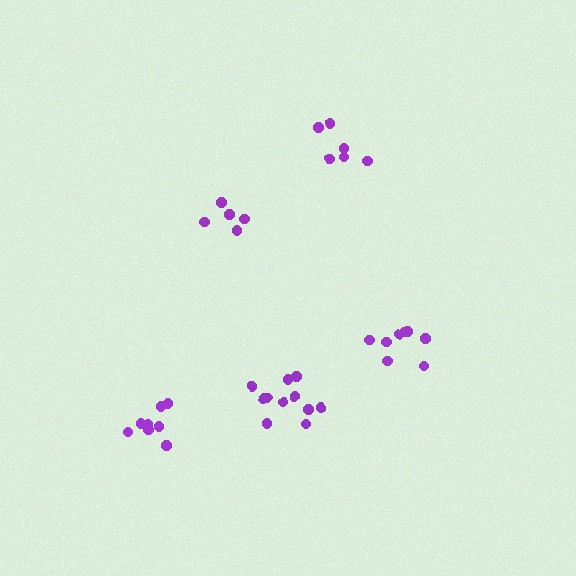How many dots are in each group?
Group 1: 8 dots, Group 2: 9 dots, Group 3: 6 dots, Group 4: 5 dots, Group 5: 11 dots (39 total).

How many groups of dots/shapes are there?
There are 5 groups.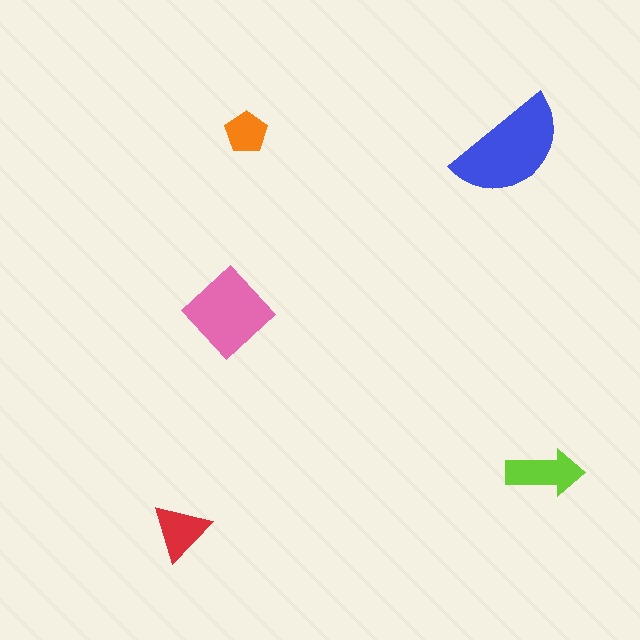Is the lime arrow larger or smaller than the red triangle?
Larger.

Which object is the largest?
The blue semicircle.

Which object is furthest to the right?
The lime arrow is rightmost.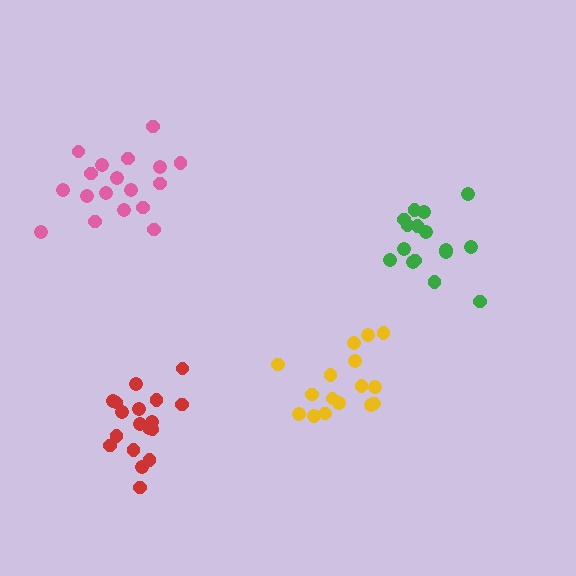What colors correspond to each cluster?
The clusters are colored: pink, yellow, green, red.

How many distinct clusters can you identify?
There are 4 distinct clusters.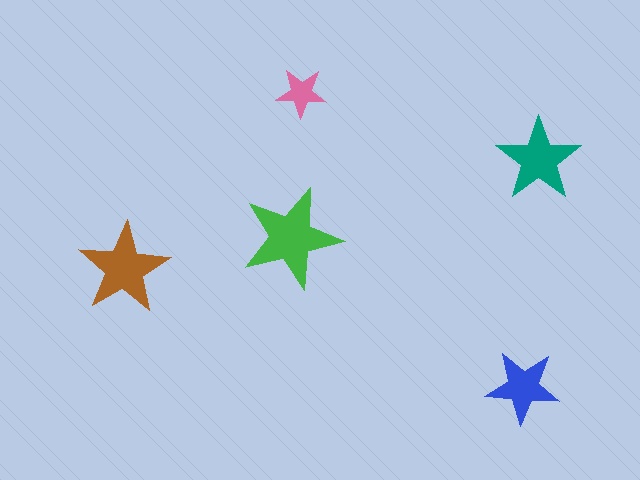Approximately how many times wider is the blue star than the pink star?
About 1.5 times wider.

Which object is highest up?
The pink star is topmost.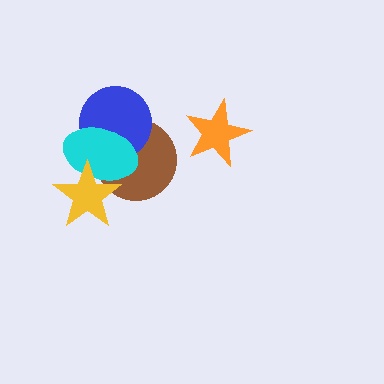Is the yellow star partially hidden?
No, no other shape covers it.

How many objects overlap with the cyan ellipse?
3 objects overlap with the cyan ellipse.